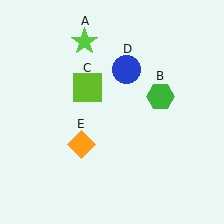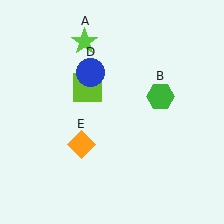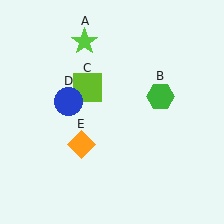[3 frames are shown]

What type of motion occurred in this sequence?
The blue circle (object D) rotated counterclockwise around the center of the scene.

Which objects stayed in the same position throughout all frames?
Lime star (object A) and green hexagon (object B) and lime square (object C) and orange diamond (object E) remained stationary.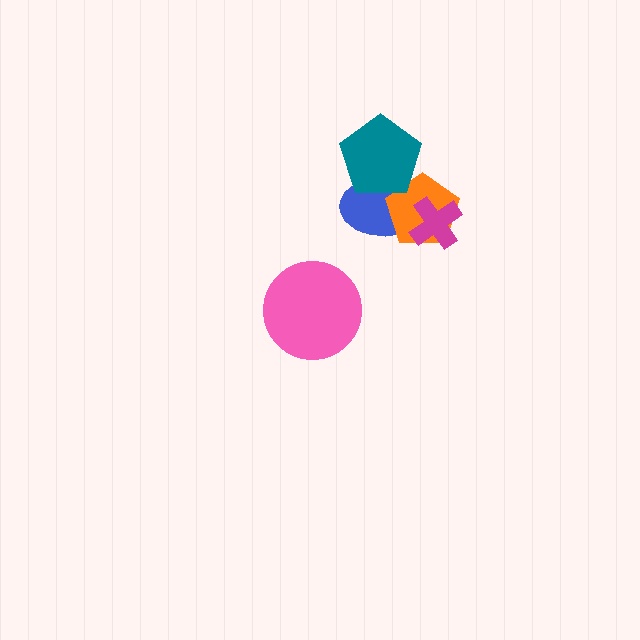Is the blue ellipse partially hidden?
Yes, it is partially covered by another shape.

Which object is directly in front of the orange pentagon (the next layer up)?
The teal pentagon is directly in front of the orange pentagon.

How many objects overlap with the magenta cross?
2 objects overlap with the magenta cross.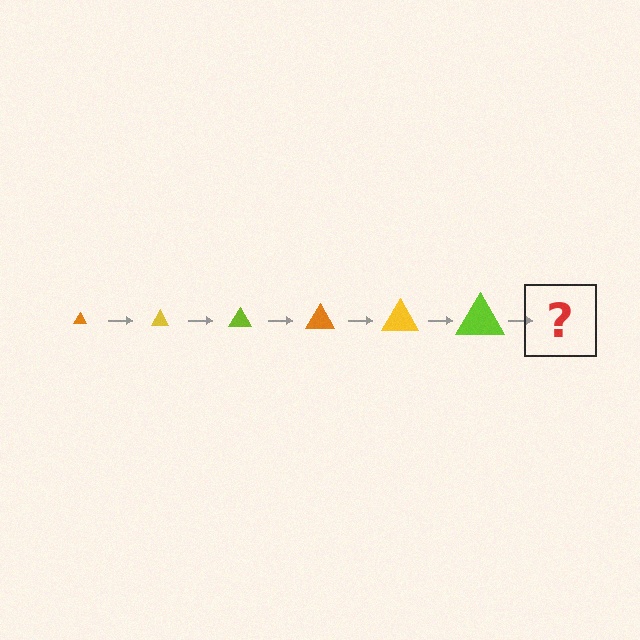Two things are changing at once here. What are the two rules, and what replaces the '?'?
The two rules are that the triangle grows larger each step and the color cycles through orange, yellow, and lime. The '?' should be an orange triangle, larger than the previous one.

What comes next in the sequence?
The next element should be an orange triangle, larger than the previous one.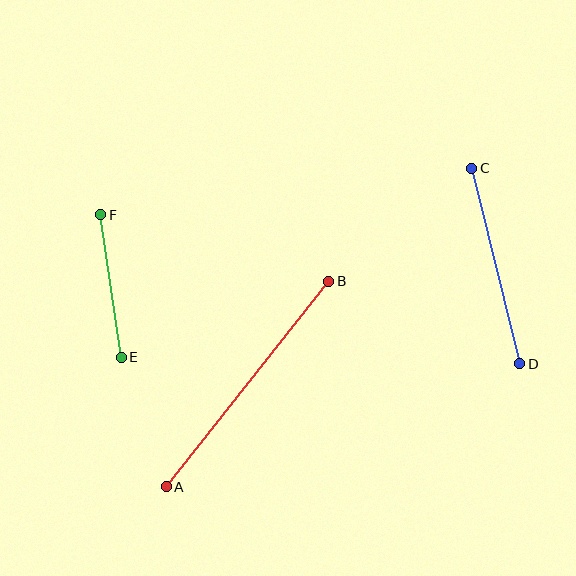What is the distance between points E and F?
The distance is approximately 144 pixels.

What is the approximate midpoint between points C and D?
The midpoint is at approximately (496, 266) pixels.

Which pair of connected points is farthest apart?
Points A and B are farthest apart.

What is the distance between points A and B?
The distance is approximately 262 pixels.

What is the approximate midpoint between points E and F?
The midpoint is at approximately (111, 286) pixels.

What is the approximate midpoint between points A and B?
The midpoint is at approximately (248, 384) pixels.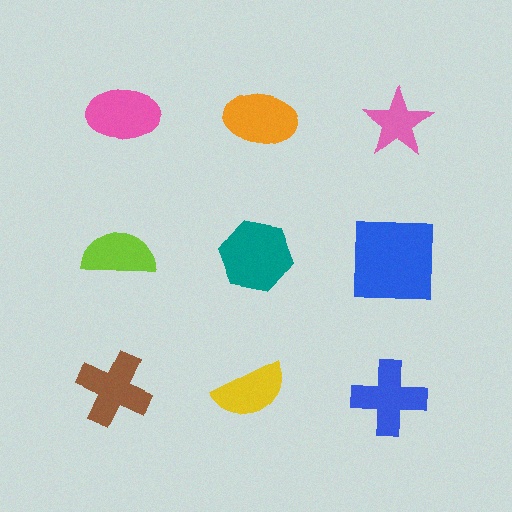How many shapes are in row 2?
3 shapes.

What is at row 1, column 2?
An orange ellipse.